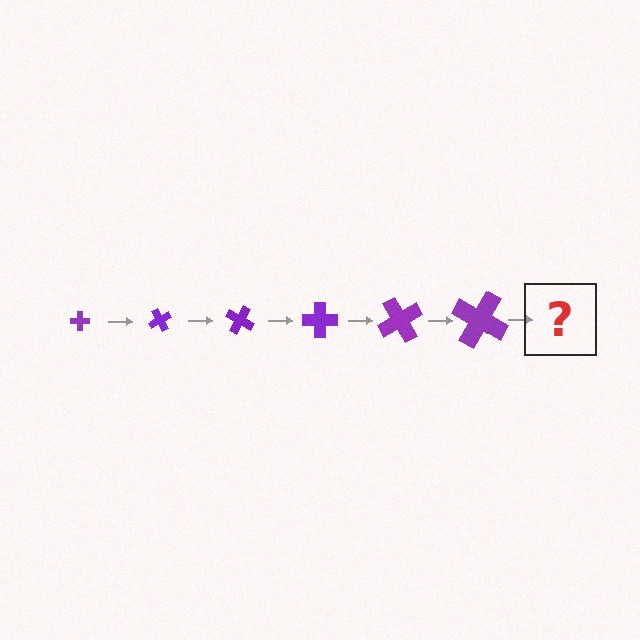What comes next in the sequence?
The next element should be a cross, larger than the previous one and rotated 360 degrees from the start.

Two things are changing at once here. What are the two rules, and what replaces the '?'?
The two rules are that the cross grows larger each step and it rotates 60 degrees each step. The '?' should be a cross, larger than the previous one and rotated 360 degrees from the start.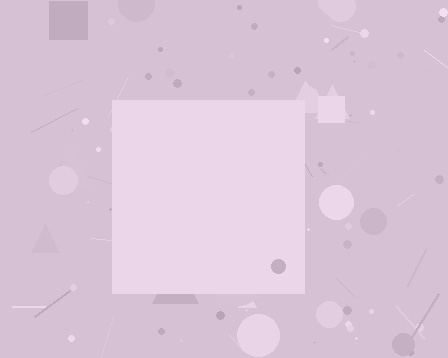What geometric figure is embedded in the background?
A square is embedded in the background.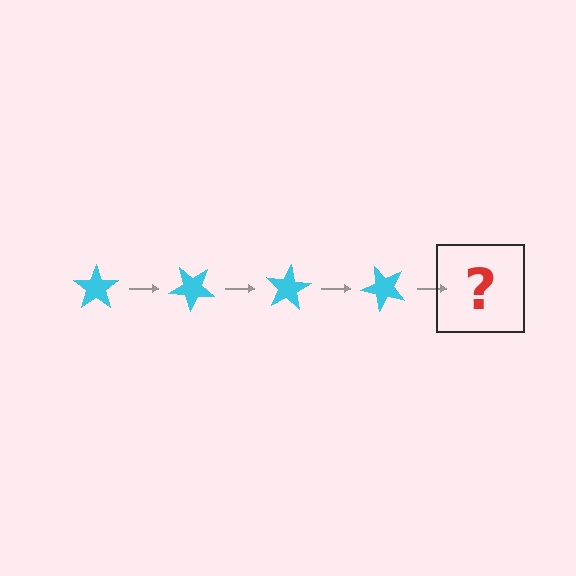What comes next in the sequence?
The next element should be a cyan star rotated 160 degrees.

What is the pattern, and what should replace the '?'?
The pattern is that the star rotates 40 degrees each step. The '?' should be a cyan star rotated 160 degrees.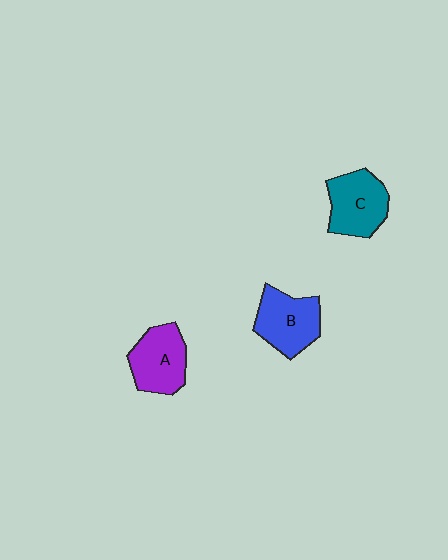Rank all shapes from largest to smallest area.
From largest to smallest: B (blue), C (teal), A (purple).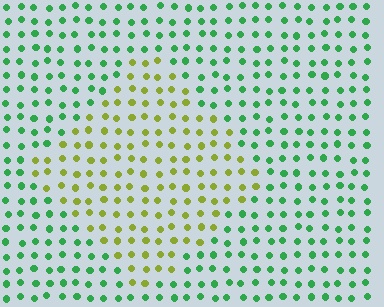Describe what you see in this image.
The image is filled with small green elements in a uniform arrangement. A diamond-shaped region is visible where the elements are tinted to a slightly different hue, forming a subtle color boundary.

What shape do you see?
I see a diamond.